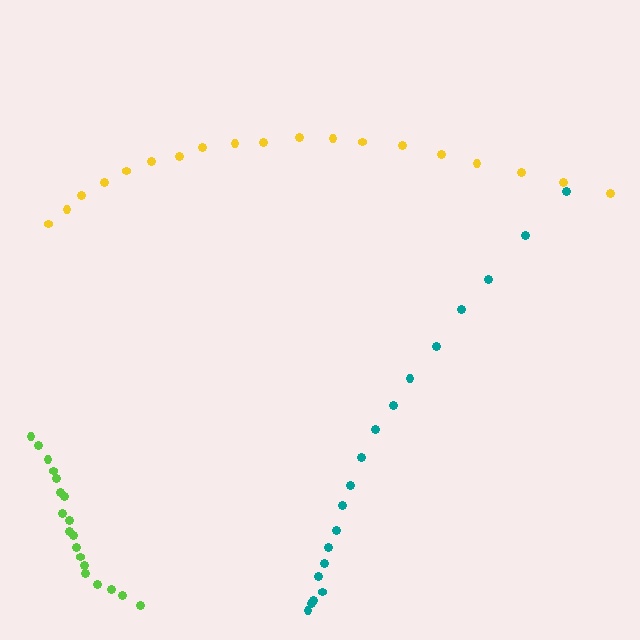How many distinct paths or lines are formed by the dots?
There are 3 distinct paths.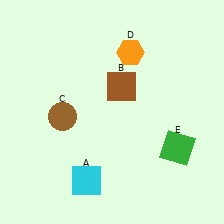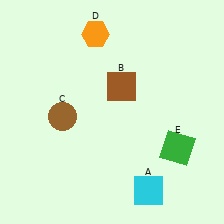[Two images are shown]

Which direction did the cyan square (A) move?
The cyan square (A) moved right.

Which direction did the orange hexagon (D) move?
The orange hexagon (D) moved left.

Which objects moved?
The objects that moved are: the cyan square (A), the orange hexagon (D).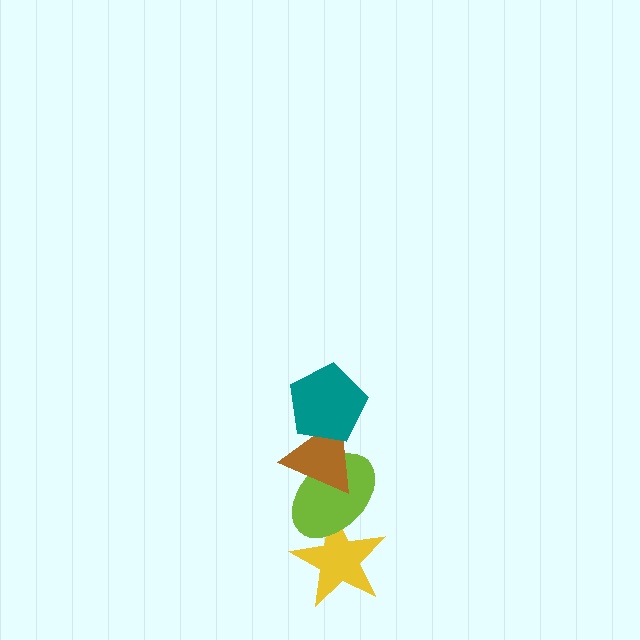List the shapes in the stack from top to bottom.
From top to bottom: the teal pentagon, the brown triangle, the lime ellipse, the yellow star.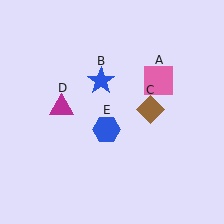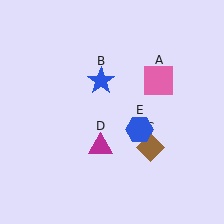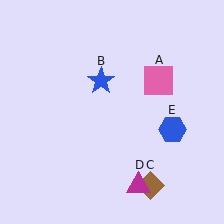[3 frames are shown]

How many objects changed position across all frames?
3 objects changed position: brown diamond (object C), magenta triangle (object D), blue hexagon (object E).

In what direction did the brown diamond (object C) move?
The brown diamond (object C) moved down.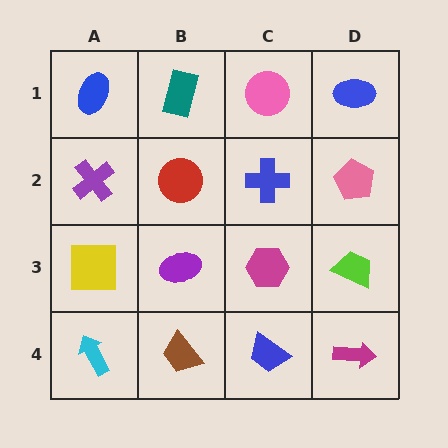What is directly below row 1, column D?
A pink pentagon.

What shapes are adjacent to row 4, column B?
A purple ellipse (row 3, column B), a cyan arrow (row 4, column A), a blue trapezoid (row 4, column C).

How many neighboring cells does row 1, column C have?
3.